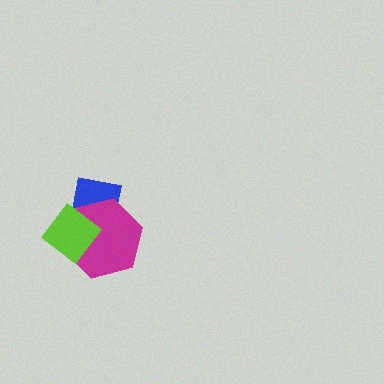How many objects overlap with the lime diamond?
2 objects overlap with the lime diamond.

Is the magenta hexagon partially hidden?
Yes, it is partially covered by another shape.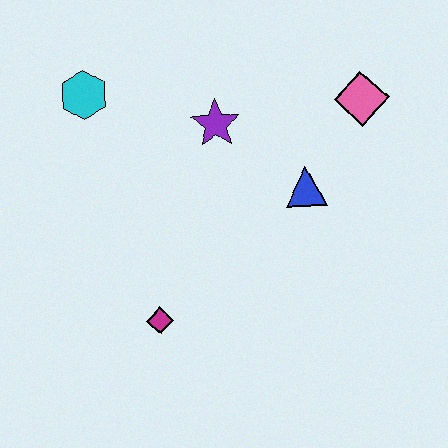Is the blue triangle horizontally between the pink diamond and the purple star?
Yes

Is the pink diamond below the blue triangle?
No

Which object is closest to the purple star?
The blue triangle is closest to the purple star.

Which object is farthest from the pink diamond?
The magenta diamond is farthest from the pink diamond.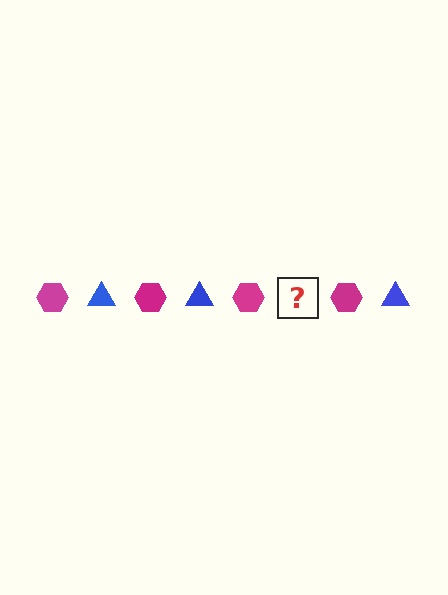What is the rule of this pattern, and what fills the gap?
The rule is that the pattern alternates between magenta hexagon and blue triangle. The gap should be filled with a blue triangle.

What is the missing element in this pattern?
The missing element is a blue triangle.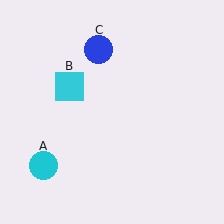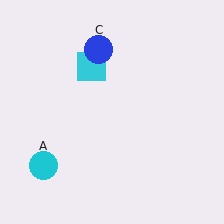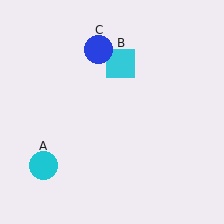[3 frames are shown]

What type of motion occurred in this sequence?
The cyan square (object B) rotated clockwise around the center of the scene.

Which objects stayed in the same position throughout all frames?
Cyan circle (object A) and blue circle (object C) remained stationary.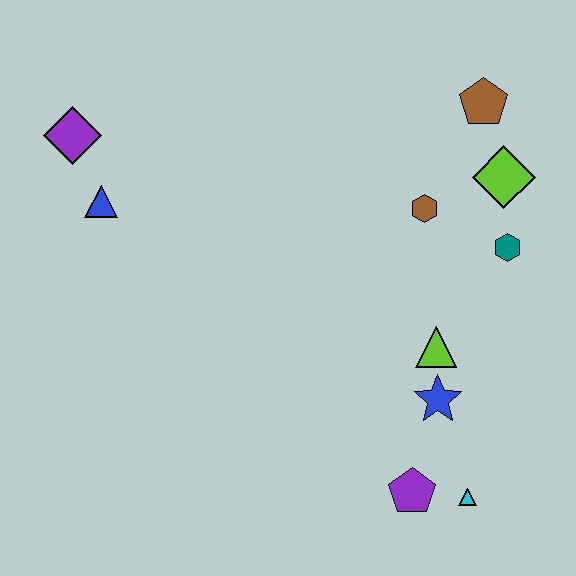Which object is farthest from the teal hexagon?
The purple diamond is farthest from the teal hexagon.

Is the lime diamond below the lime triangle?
No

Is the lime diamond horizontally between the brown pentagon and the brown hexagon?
No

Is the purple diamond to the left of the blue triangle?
Yes